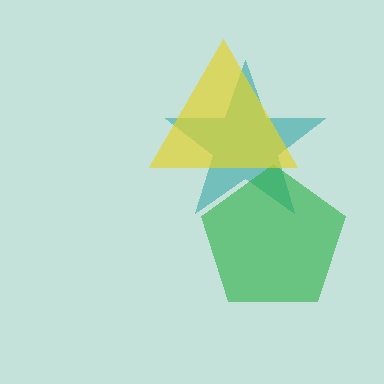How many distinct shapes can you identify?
There are 3 distinct shapes: a teal star, a green pentagon, a yellow triangle.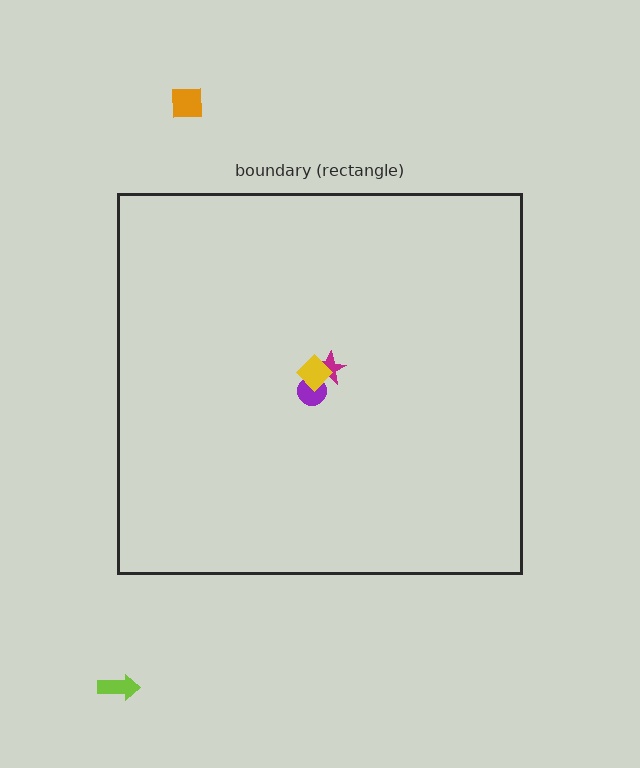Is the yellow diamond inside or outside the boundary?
Inside.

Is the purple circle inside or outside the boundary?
Inside.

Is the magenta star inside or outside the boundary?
Inside.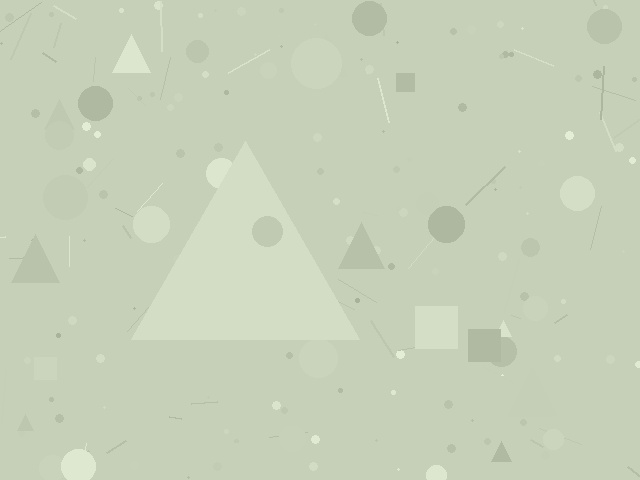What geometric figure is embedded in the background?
A triangle is embedded in the background.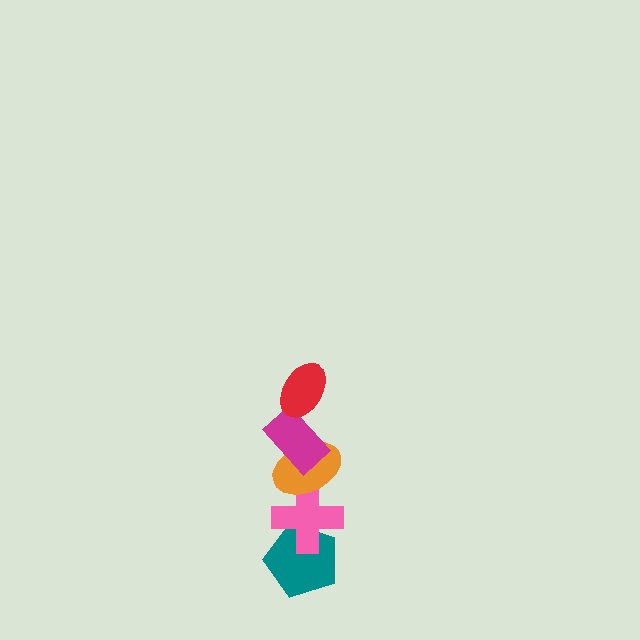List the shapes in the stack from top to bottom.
From top to bottom: the red ellipse, the magenta rectangle, the orange ellipse, the pink cross, the teal pentagon.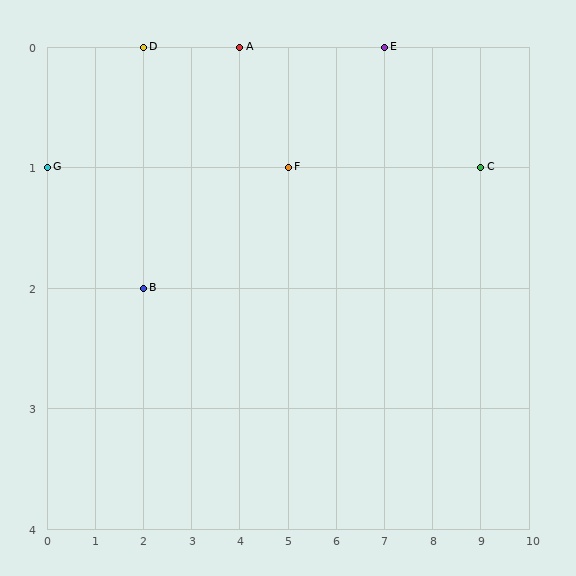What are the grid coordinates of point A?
Point A is at grid coordinates (4, 0).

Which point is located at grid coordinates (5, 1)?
Point F is at (5, 1).